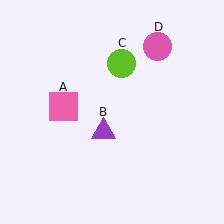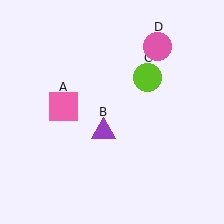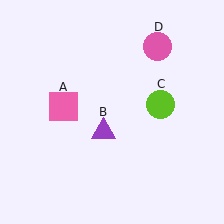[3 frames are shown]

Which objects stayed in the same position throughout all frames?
Pink square (object A) and purple triangle (object B) and pink circle (object D) remained stationary.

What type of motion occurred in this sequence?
The lime circle (object C) rotated clockwise around the center of the scene.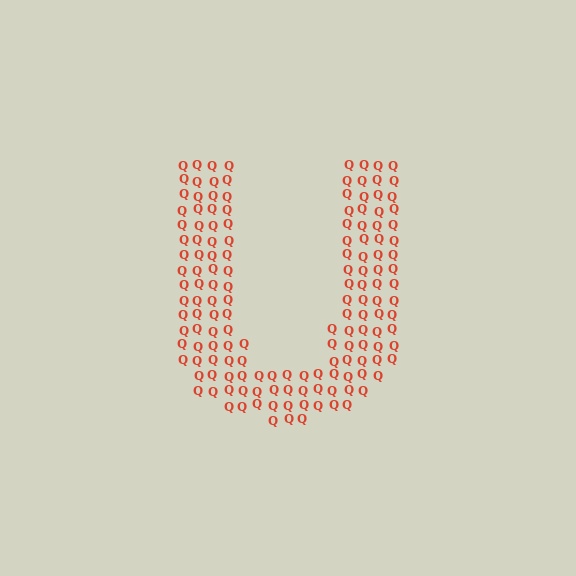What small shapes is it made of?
It is made of small letter Q's.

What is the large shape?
The large shape is the letter U.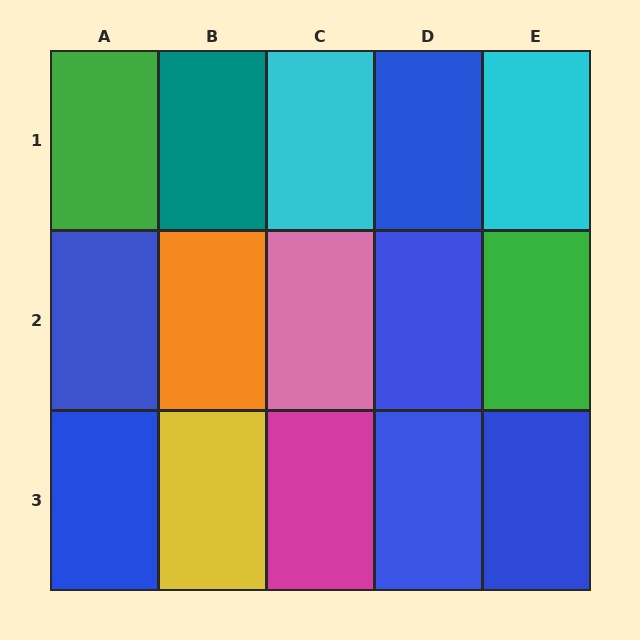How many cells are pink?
1 cell is pink.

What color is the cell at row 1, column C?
Cyan.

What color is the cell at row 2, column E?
Green.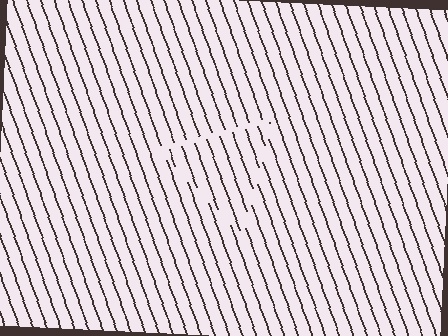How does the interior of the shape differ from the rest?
The interior of the shape contains the same grating, shifted by half a period — the contour is defined by the phase discontinuity where line-ends from the inner and outer gratings abut.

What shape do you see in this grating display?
An illusory triangle. The interior of the shape contains the same grating, shifted by half a period — the contour is defined by the phase discontinuity where line-ends from the inner and outer gratings abut.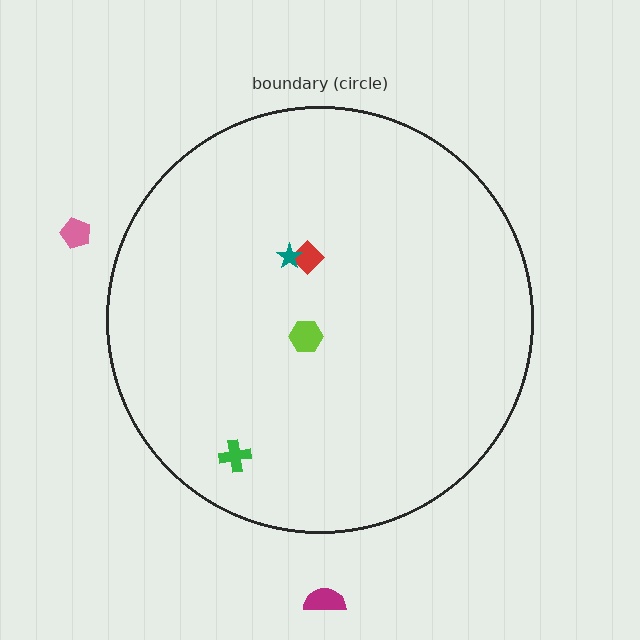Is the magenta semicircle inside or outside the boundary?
Outside.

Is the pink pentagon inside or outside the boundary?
Outside.